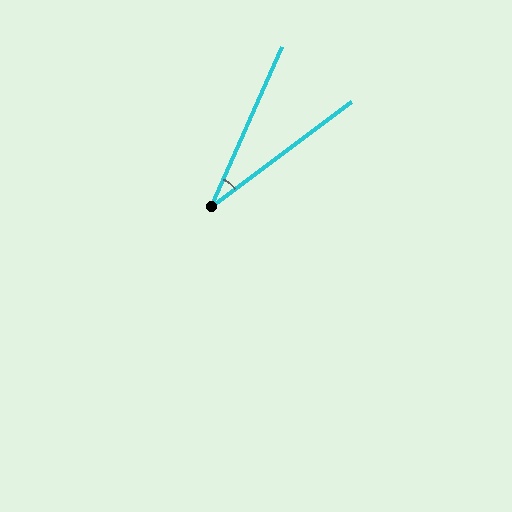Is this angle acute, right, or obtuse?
It is acute.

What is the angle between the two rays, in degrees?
Approximately 29 degrees.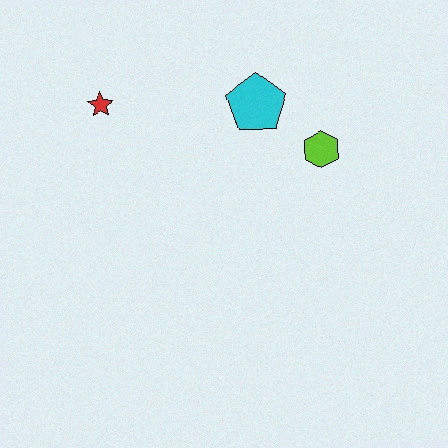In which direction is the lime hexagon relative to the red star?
The lime hexagon is to the right of the red star.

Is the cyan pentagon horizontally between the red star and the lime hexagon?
Yes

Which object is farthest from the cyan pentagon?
The red star is farthest from the cyan pentagon.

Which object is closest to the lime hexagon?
The cyan pentagon is closest to the lime hexagon.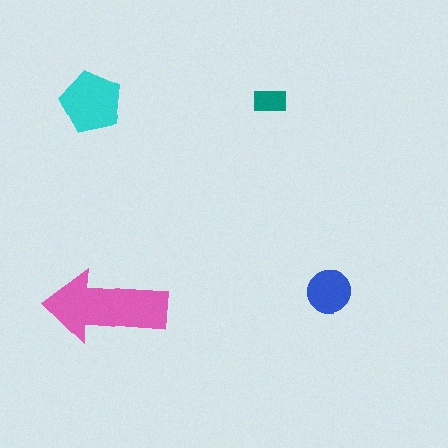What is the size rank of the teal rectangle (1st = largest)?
4th.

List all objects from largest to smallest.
The pink arrow, the cyan pentagon, the blue circle, the teal rectangle.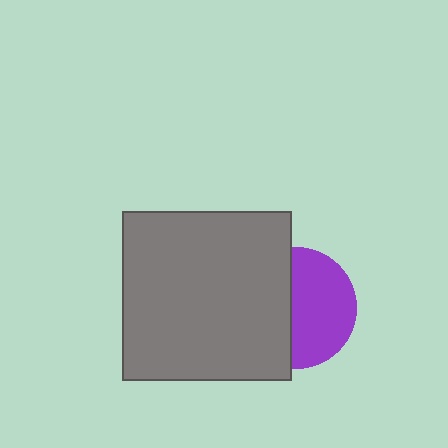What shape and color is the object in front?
The object in front is a gray square.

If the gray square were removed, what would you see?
You would see the complete purple circle.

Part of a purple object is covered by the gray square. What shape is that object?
It is a circle.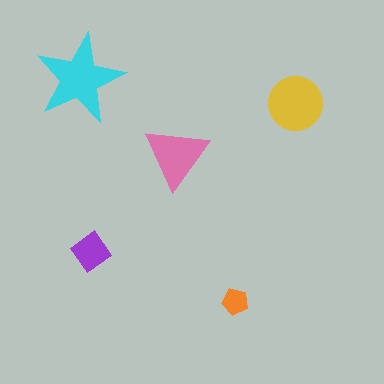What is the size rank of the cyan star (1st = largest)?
1st.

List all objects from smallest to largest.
The orange pentagon, the purple diamond, the pink triangle, the yellow circle, the cyan star.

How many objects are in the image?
There are 5 objects in the image.